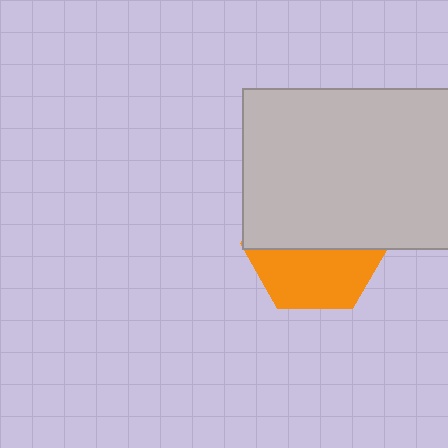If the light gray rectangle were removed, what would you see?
You would see the complete orange hexagon.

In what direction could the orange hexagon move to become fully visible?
The orange hexagon could move down. That would shift it out from behind the light gray rectangle entirely.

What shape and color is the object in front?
The object in front is a light gray rectangle.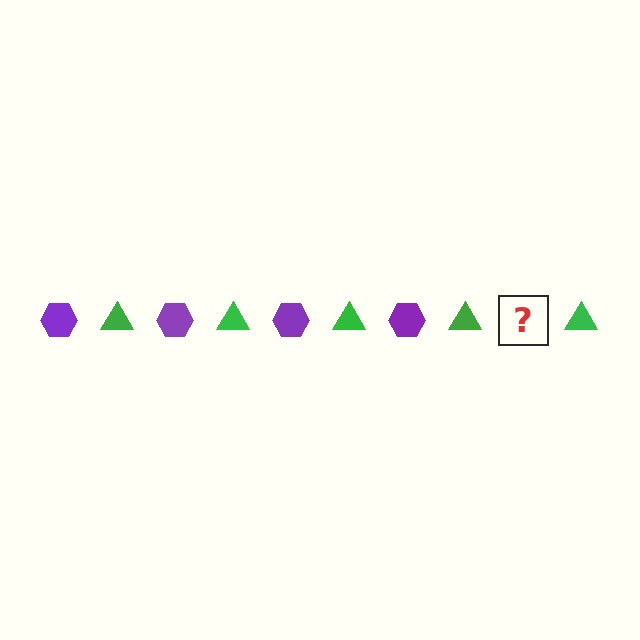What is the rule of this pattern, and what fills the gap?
The rule is that the pattern alternates between purple hexagon and green triangle. The gap should be filled with a purple hexagon.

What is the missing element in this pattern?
The missing element is a purple hexagon.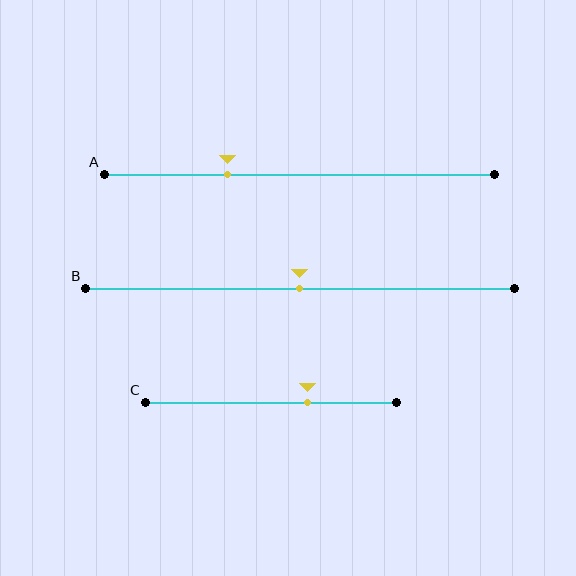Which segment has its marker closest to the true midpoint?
Segment B has its marker closest to the true midpoint.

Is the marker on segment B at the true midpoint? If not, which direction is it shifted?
Yes, the marker on segment B is at the true midpoint.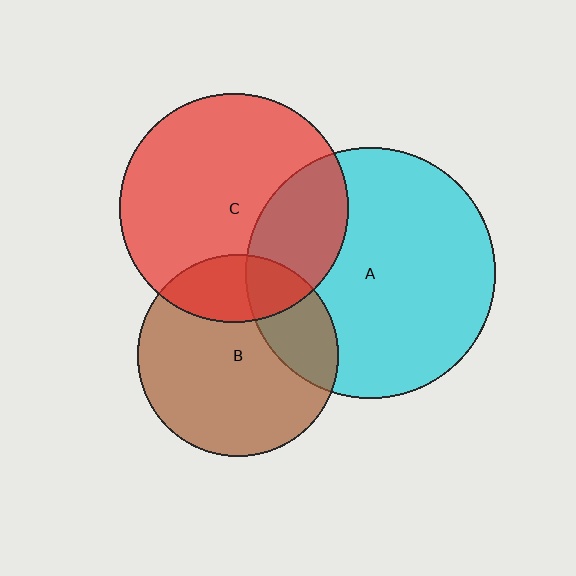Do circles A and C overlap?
Yes.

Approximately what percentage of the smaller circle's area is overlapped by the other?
Approximately 30%.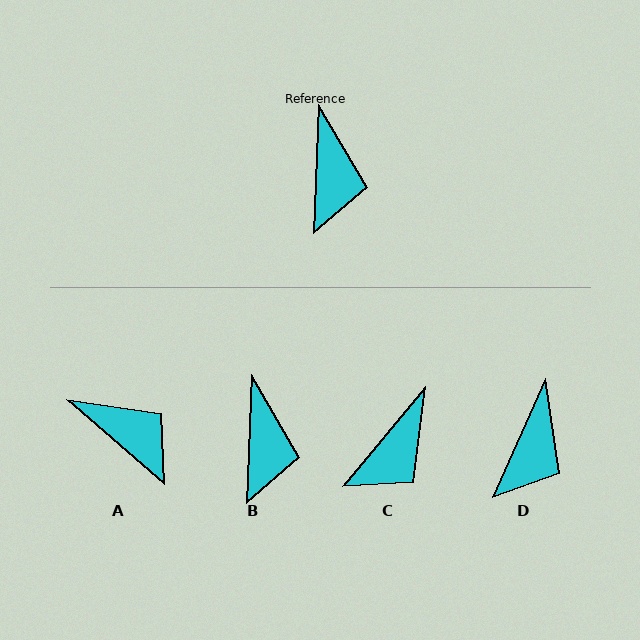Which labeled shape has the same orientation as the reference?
B.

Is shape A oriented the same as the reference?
No, it is off by about 52 degrees.